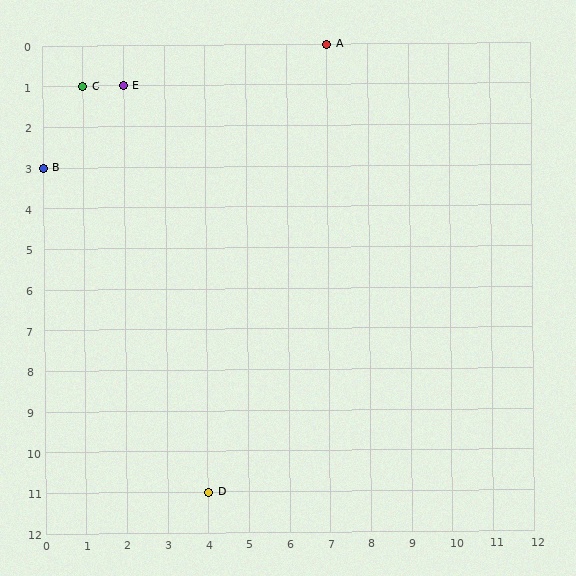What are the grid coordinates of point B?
Point B is at grid coordinates (0, 3).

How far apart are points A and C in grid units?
Points A and C are 6 columns and 1 row apart (about 6.1 grid units diagonally).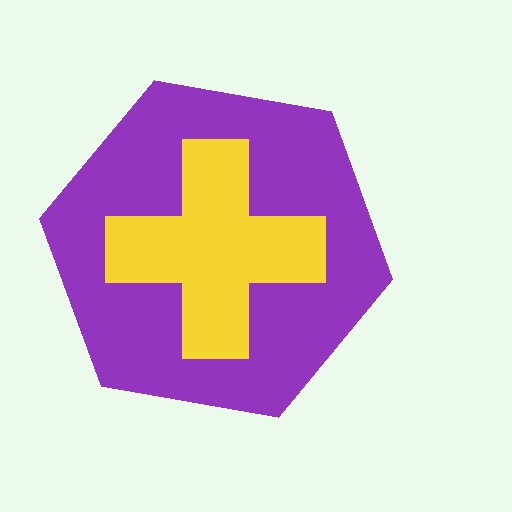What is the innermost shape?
The yellow cross.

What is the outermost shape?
The purple hexagon.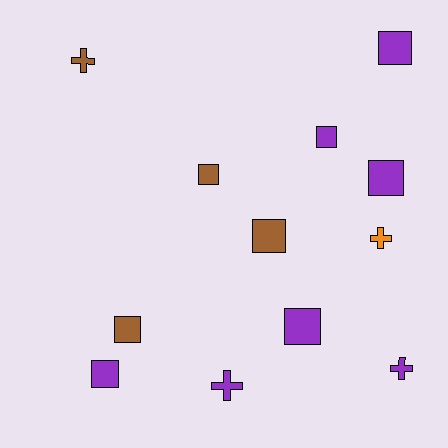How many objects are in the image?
There are 12 objects.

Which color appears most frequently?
Purple, with 7 objects.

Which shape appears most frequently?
Square, with 8 objects.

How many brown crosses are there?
There is 1 brown cross.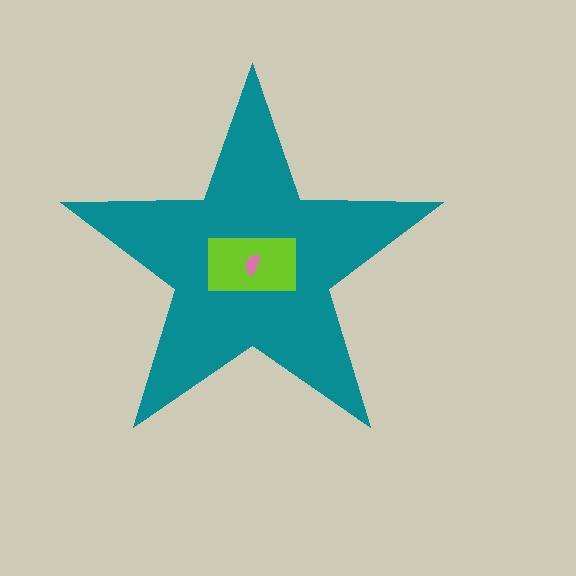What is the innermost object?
The pink semicircle.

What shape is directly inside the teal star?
The lime rectangle.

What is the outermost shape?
The teal star.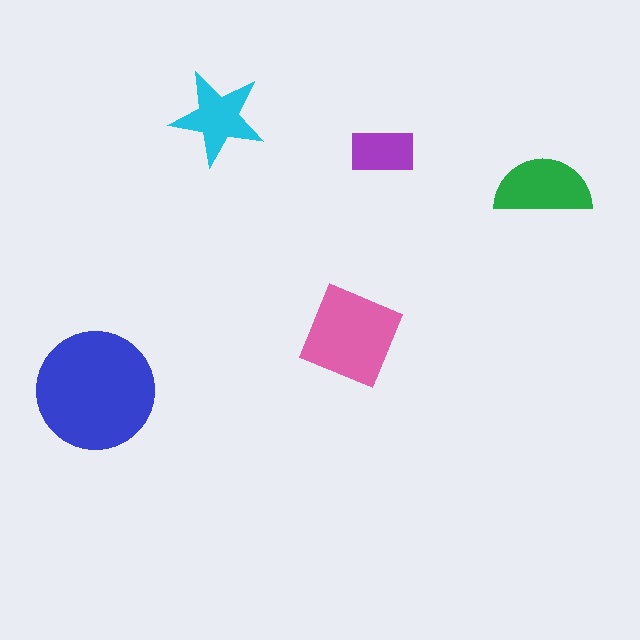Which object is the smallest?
The purple rectangle.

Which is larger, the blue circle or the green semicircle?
The blue circle.